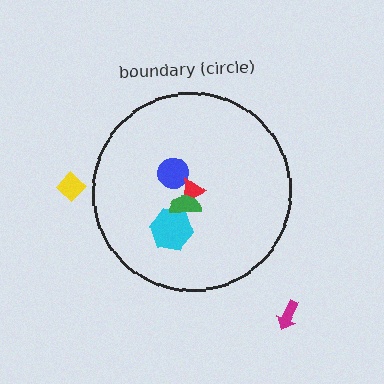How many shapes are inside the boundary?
4 inside, 2 outside.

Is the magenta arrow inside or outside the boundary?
Outside.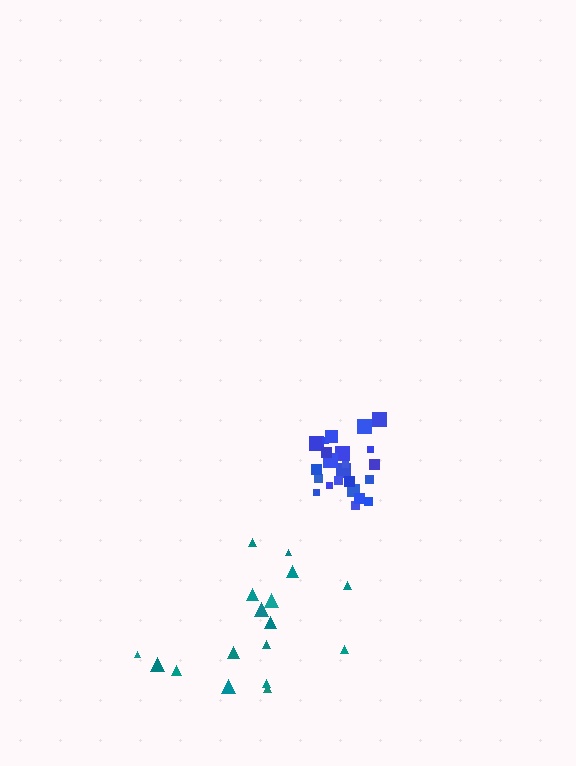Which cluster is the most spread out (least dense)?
Teal.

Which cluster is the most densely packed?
Blue.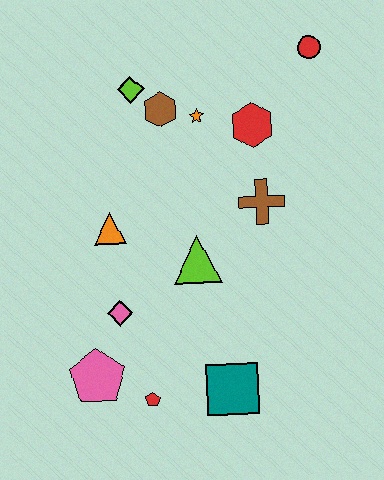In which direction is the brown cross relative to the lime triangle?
The brown cross is to the right of the lime triangle.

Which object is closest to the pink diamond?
The pink pentagon is closest to the pink diamond.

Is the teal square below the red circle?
Yes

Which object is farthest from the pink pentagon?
The red circle is farthest from the pink pentagon.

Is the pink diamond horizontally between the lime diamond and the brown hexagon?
No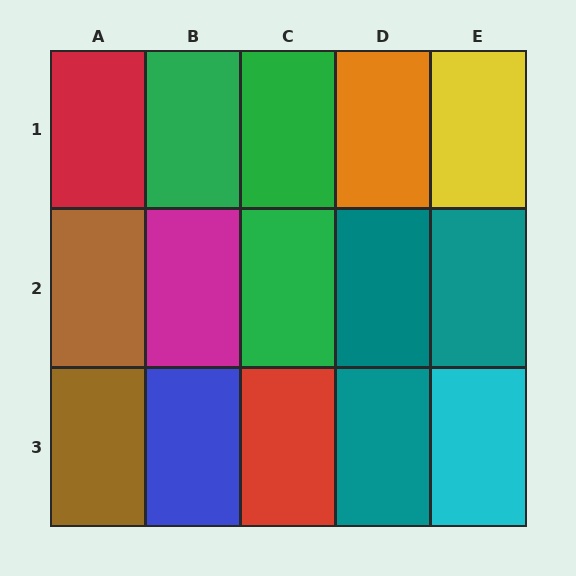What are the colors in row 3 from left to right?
Brown, blue, red, teal, cyan.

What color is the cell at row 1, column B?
Green.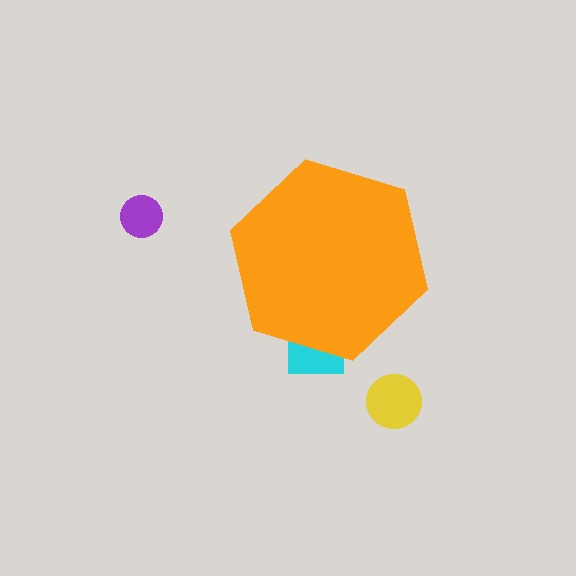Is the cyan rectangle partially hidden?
Yes, the cyan rectangle is partially hidden behind the orange hexagon.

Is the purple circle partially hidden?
No, the purple circle is fully visible.